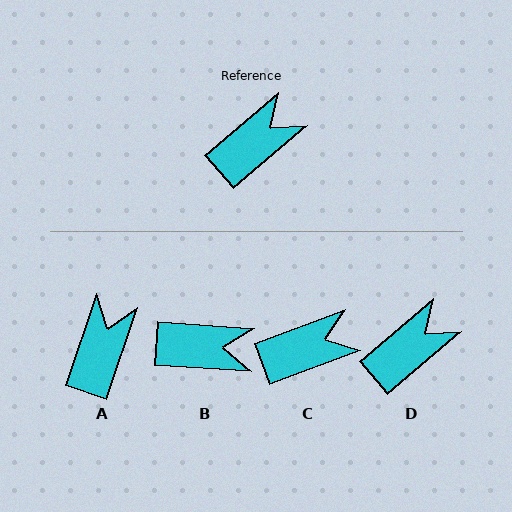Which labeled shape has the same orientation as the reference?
D.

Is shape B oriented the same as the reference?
No, it is off by about 44 degrees.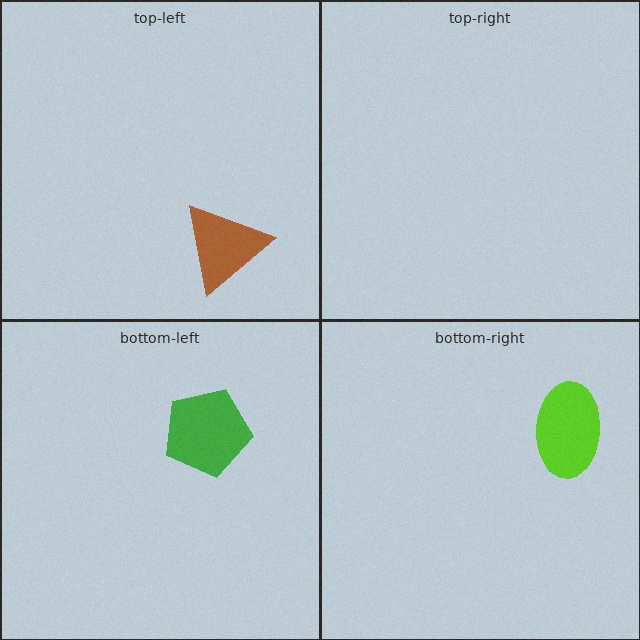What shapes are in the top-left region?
The brown triangle.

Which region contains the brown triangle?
The top-left region.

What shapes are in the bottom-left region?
The green pentagon.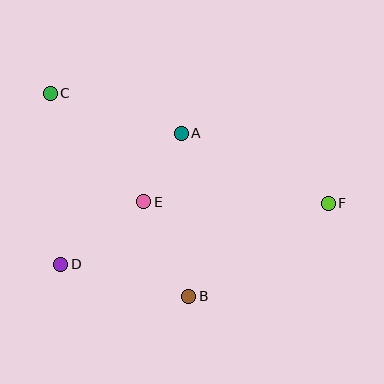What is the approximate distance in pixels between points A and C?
The distance between A and C is approximately 137 pixels.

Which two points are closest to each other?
Points A and E are closest to each other.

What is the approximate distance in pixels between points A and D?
The distance between A and D is approximately 178 pixels.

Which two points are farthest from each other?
Points C and F are farthest from each other.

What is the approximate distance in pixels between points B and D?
The distance between B and D is approximately 132 pixels.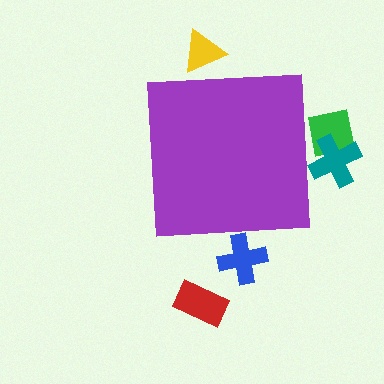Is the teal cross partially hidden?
Yes, the teal cross is partially hidden behind the purple square.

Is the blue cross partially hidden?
Yes, the blue cross is partially hidden behind the purple square.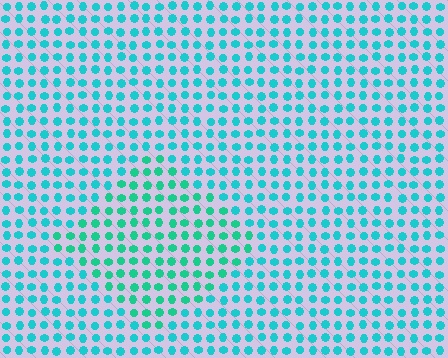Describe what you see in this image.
The image is filled with small cyan elements in a uniform arrangement. A diamond-shaped region is visible where the elements are tinted to a slightly different hue, forming a subtle color boundary.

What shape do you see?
I see a diamond.